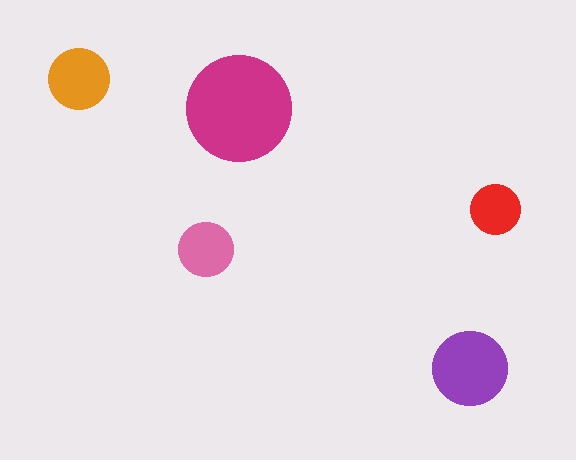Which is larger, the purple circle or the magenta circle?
The magenta one.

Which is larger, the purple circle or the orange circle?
The purple one.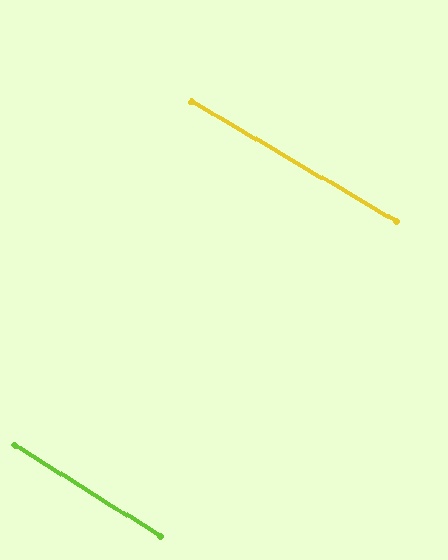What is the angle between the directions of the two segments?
Approximately 2 degrees.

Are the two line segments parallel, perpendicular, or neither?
Parallel — their directions differ by only 1.7°.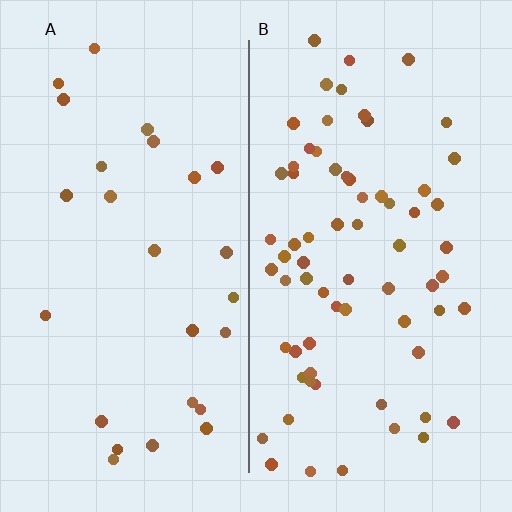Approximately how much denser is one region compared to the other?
Approximately 2.6× — region B over region A.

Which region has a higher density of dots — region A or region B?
B (the right).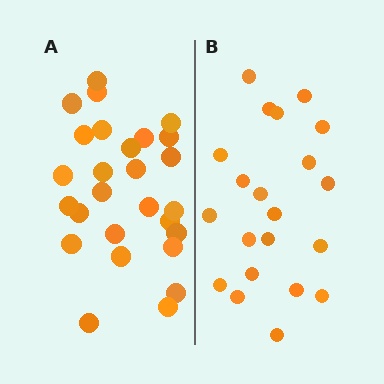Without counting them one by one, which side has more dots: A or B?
Region A (the left region) has more dots.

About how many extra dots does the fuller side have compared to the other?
Region A has about 6 more dots than region B.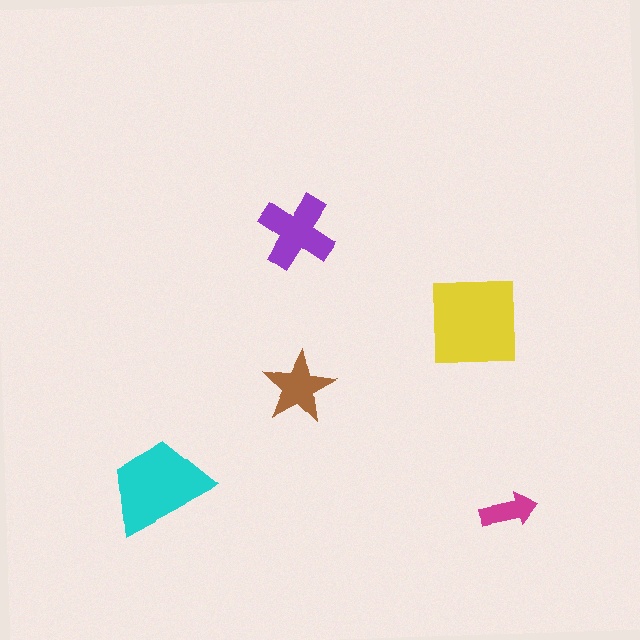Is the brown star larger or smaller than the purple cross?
Smaller.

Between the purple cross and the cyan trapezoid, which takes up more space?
The cyan trapezoid.